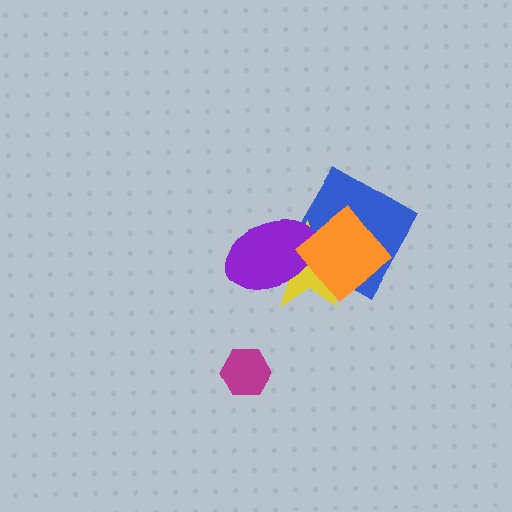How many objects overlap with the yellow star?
3 objects overlap with the yellow star.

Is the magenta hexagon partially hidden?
No, no other shape covers it.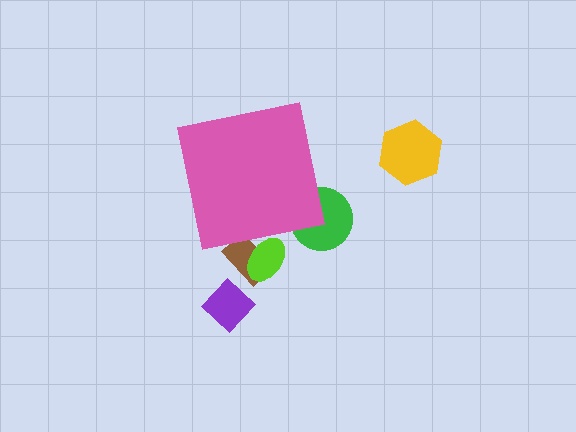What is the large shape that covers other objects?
A pink square.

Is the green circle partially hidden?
Yes, the green circle is partially hidden behind the pink square.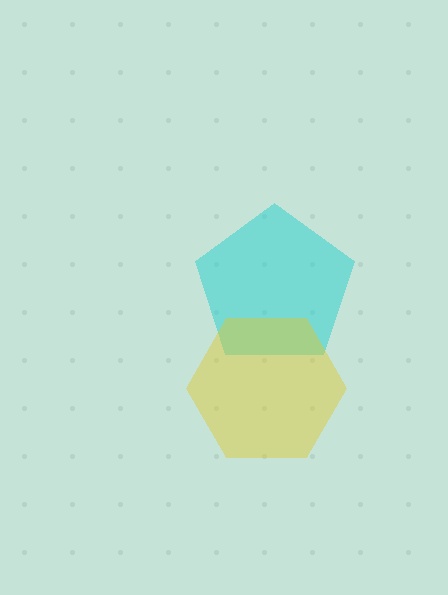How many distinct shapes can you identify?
There are 2 distinct shapes: a cyan pentagon, a yellow hexagon.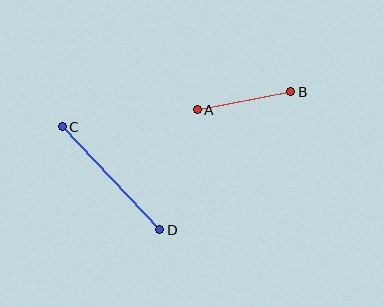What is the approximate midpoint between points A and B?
The midpoint is at approximately (244, 101) pixels.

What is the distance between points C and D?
The distance is approximately 142 pixels.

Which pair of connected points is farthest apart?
Points C and D are farthest apart.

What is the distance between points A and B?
The distance is approximately 95 pixels.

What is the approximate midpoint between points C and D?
The midpoint is at approximately (111, 178) pixels.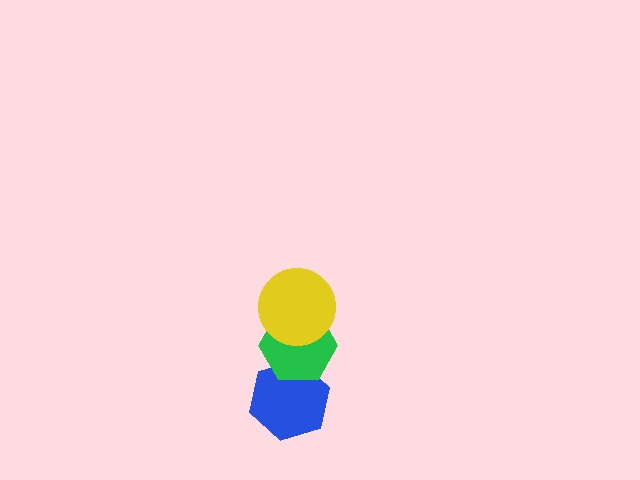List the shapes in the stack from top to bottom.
From top to bottom: the yellow circle, the green hexagon, the blue hexagon.